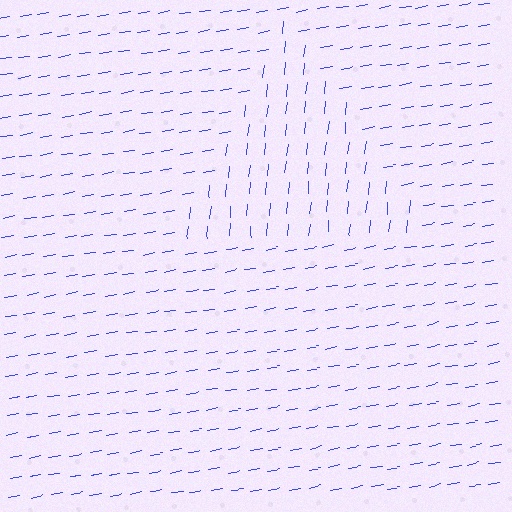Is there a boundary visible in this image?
Yes, there is a texture boundary formed by a change in line orientation.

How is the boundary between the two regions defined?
The boundary is defined purely by a change in line orientation (approximately 74 degrees difference). All lines are the same color and thickness.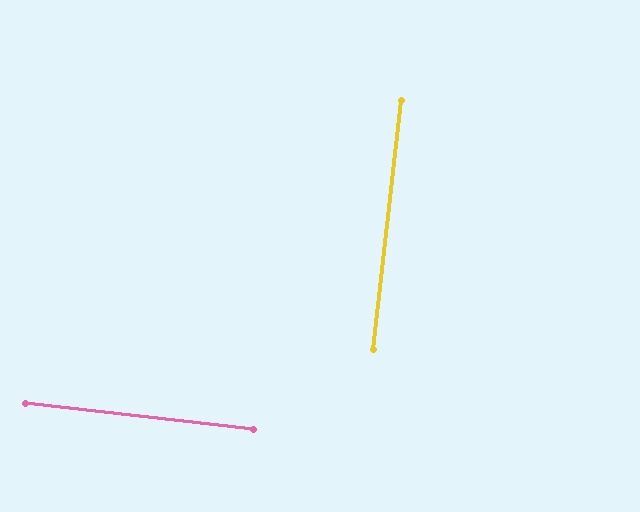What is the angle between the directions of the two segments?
Approximately 90 degrees.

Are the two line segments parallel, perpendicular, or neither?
Perpendicular — they meet at approximately 90°.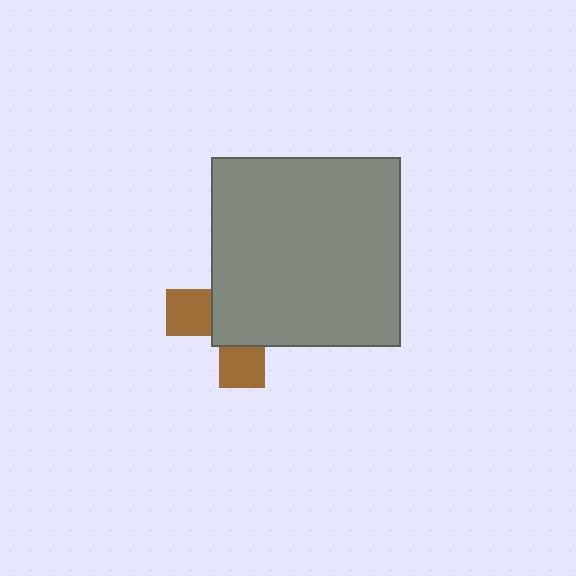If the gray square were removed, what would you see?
You would see the complete brown cross.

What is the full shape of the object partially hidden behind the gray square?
The partially hidden object is a brown cross.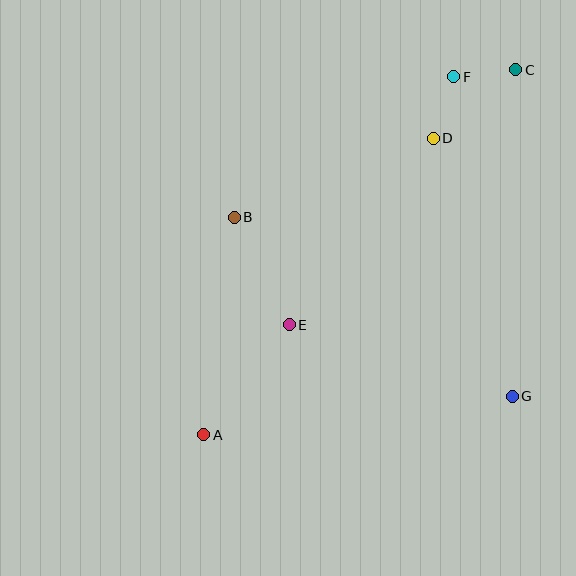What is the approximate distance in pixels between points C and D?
The distance between C and D is approximately 107 pixels.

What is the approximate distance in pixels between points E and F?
The distance between E and F is approximately 298 pixels.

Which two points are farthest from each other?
Points A and C are farthest from each other.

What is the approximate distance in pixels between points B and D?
The distance between B and D is approximately 214 pixels.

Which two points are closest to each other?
Points C and F are closest to each other.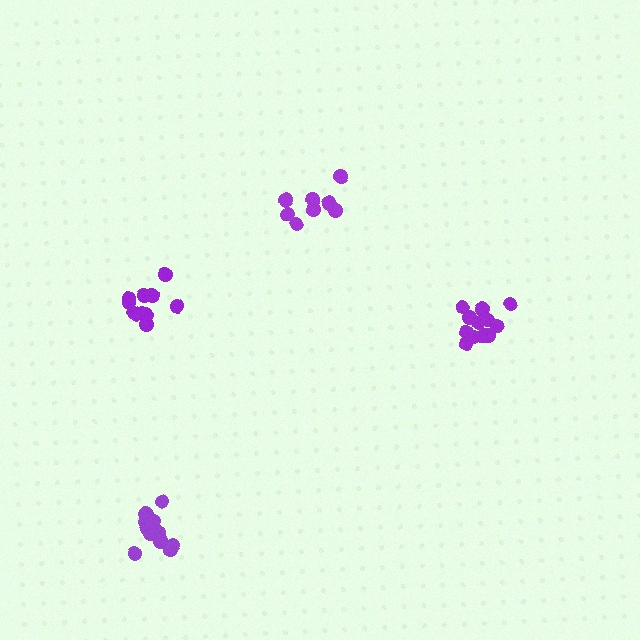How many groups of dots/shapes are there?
There are 4 groups.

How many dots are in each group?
Group 1: 13 dots, Group 2: 12 dots, Group 3: 12 dots, Group 4: 8 dots (45 total).